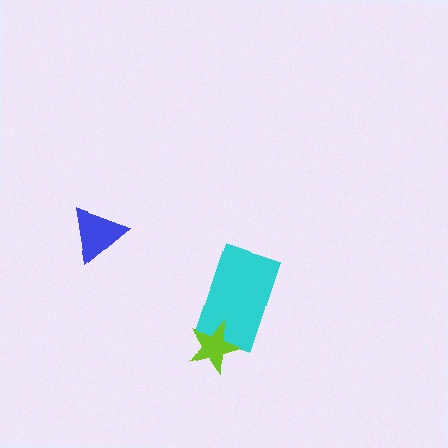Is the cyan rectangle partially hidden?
Yes, it is partially covered by another shape.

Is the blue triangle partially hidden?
No, no other shape covers it.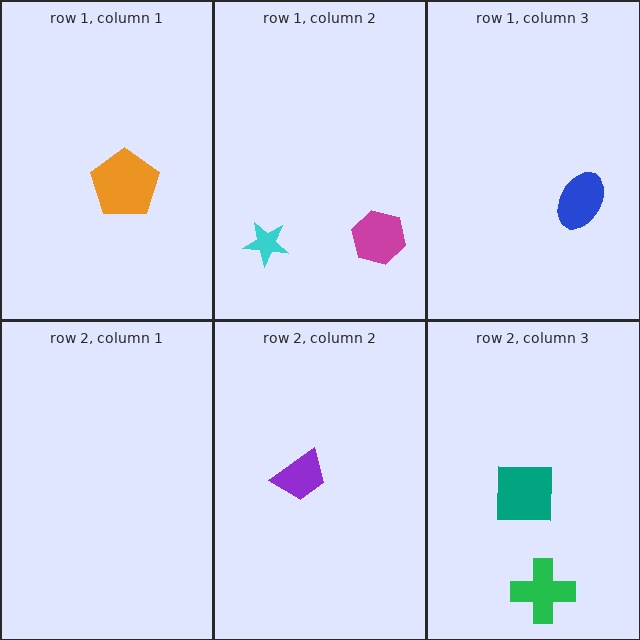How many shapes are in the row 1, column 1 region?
1.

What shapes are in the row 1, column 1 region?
The orange pentagon.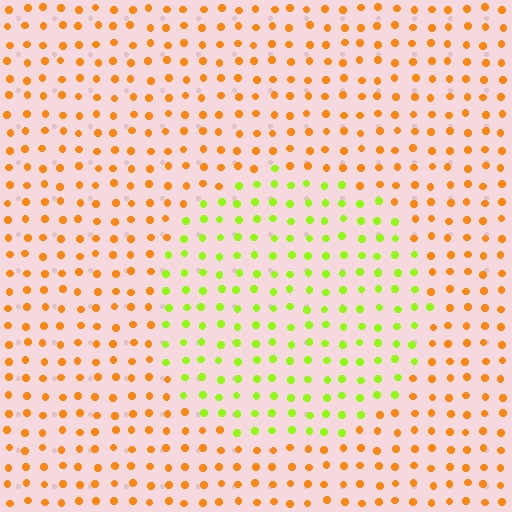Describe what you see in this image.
The image is filled with small orange elements in a uniform arrangement. A circle-shaped region is visible where the elements are tinted to a slightly different hue, forming a subtle color boundary.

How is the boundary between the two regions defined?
The boundary is defined purely by a slight shift in hue (about 57 degrees). Spacing, size, and orientation are identical on both sides.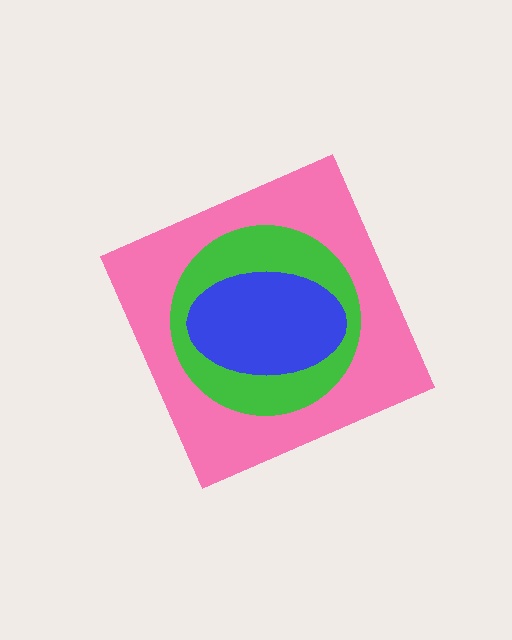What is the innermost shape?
The blue ellipse.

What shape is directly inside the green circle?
The blue ellipse.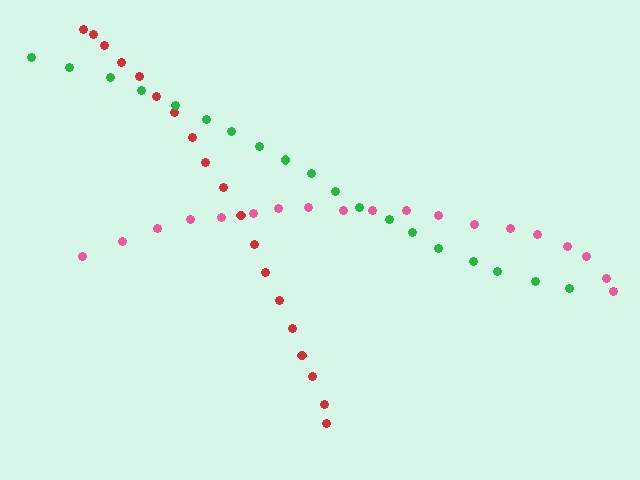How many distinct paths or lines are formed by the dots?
There are 3 distinct paths.